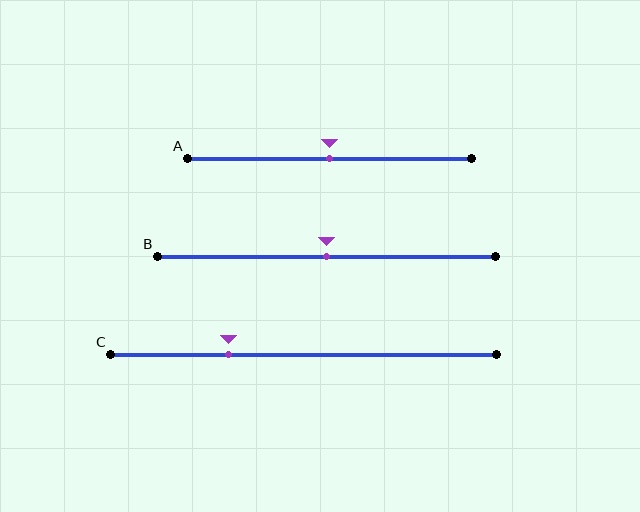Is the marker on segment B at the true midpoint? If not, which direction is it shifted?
Yes, the marker on segment B is at the true midpoint.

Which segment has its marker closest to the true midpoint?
Segment A has its marker closest to the true midpoint.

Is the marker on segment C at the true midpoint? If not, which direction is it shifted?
No, the marker on segment C is shifted to the left by about 19% of the segment length.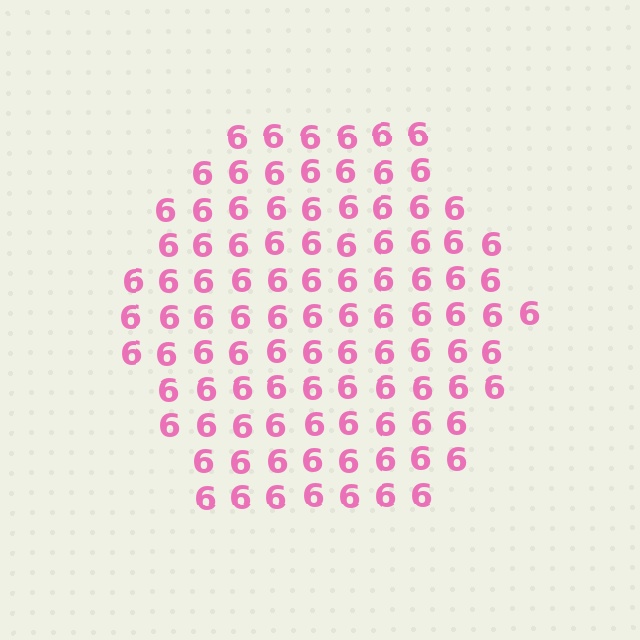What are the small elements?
The small elements are digit 6's.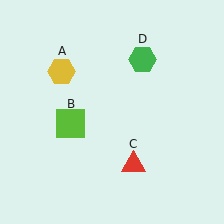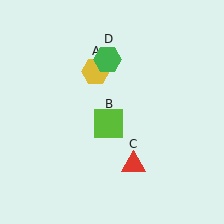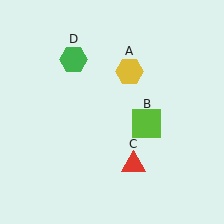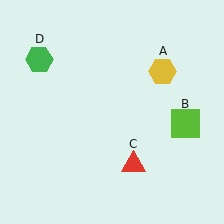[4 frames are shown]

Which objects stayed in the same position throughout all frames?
Red triangle (object C) remained stationary.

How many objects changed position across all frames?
3 objects changed position: yellow hexagon (object A), lime square (object B), green hexagon (object D).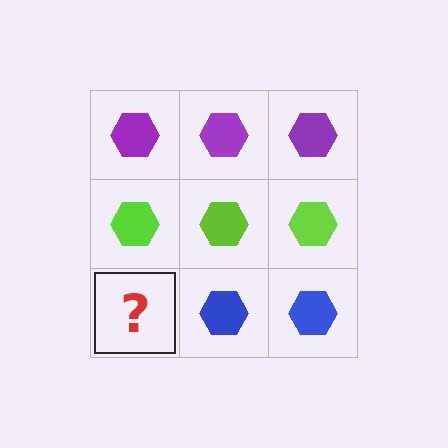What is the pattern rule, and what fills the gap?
The rule is that each row has a consistent color. The gap should be filled with a blue hexagon.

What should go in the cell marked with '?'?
The missing cell should contain a blue hexagon.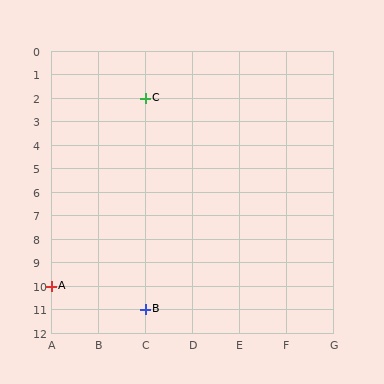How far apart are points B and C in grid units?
Points B and C are 9 rows apart.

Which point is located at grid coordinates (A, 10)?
Point A is at (A, 10).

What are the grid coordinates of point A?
Point A is at grid coordinates (A, 10).